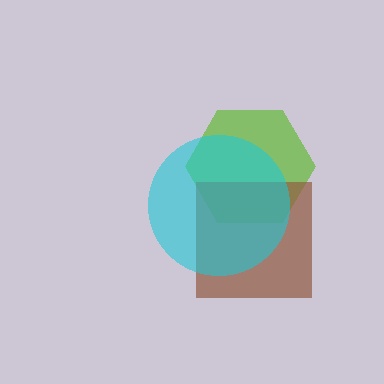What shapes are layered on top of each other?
The layered shapes are: a lime hexagon, a brown square, a cyan circle.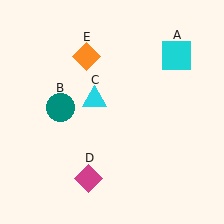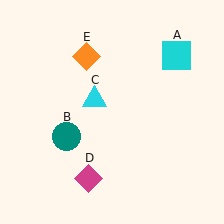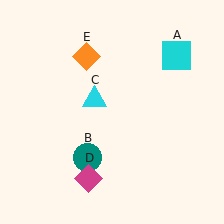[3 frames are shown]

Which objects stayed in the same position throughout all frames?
Cyan square (object A) and cyan triangle (object C) and magenta diamond (object D) and orange diamond (object E) remained stationary.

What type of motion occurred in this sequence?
The teal circle (object B) rotated counterclockwise around the center of the scene.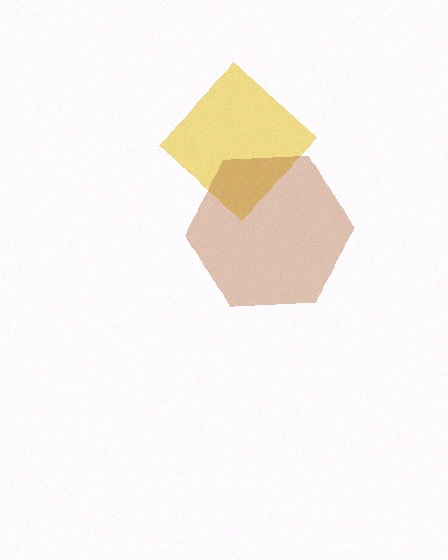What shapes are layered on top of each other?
The layered shapes are: a yellow diamond, a brown hexagon.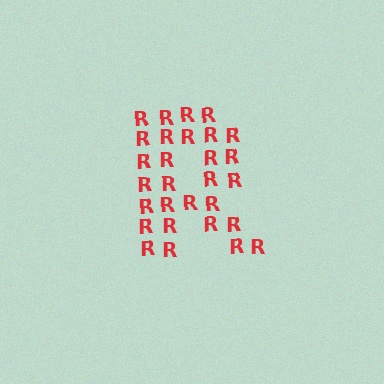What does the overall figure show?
The overall figure shows the letter R.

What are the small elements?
The small elements are letter R's.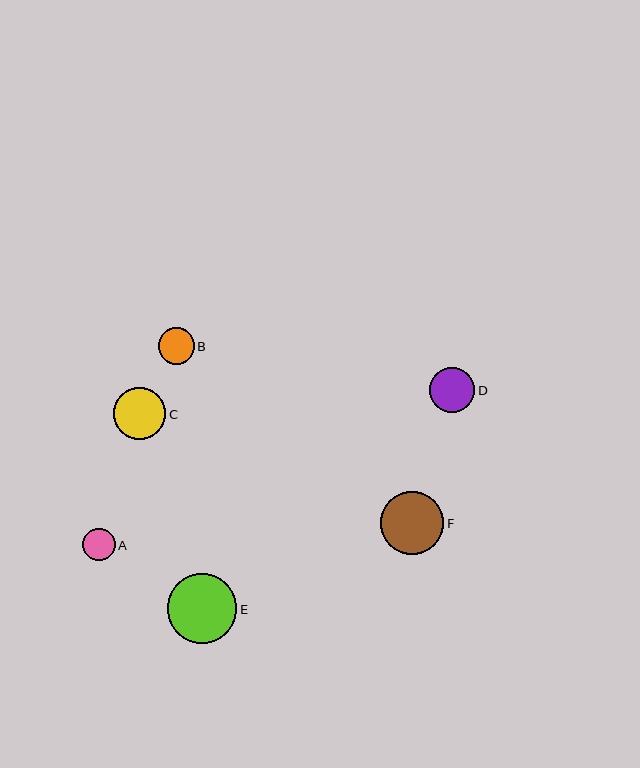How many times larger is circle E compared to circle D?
Circle E is approximately 1.5 times the size of circle D.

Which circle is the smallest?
Circle A is the smallest with a size of approximately 33 pixels.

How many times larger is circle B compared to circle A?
Circle B is approximately 1.1 times the size of circle A.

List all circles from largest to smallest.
From largest to smallest: E, F, C, D, B, A.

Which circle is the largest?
Circle E is the largest with a size of approximately 70 pixels.